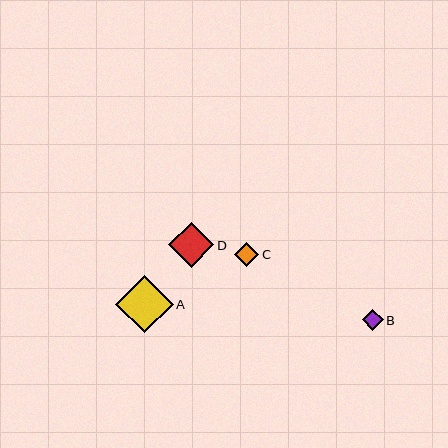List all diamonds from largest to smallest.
From largest to smallest: A, D, C, B.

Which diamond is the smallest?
Diamond B is the smallest with a size of approximately 21 pixels.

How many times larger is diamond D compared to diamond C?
Diamond D is approximately 1.9 times the size of diamond C.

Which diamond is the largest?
Diamond A is the largest with a size of approximately 57 pixels.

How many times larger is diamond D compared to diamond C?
Diamond D is approximately 1.9 times the size of diamond C.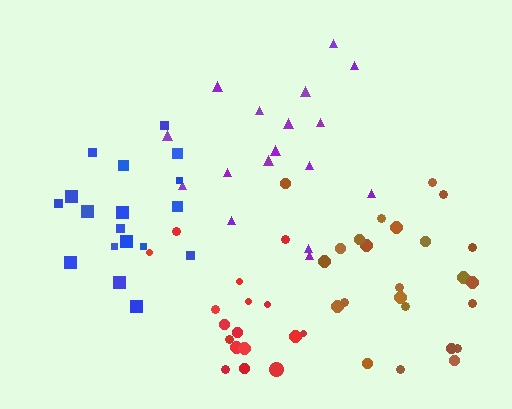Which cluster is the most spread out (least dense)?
Brown.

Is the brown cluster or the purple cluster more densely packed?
Purple.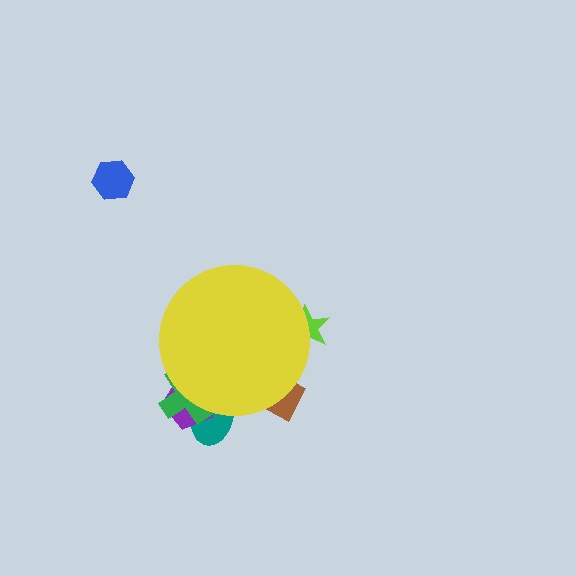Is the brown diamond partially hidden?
Yes, the brown diamond is partially hidden behind the yellow circle.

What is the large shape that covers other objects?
A yellow circle.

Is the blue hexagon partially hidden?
No, the blue hexagon is fully visible.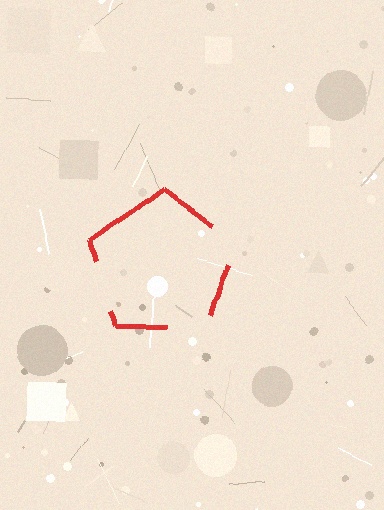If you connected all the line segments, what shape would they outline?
They would outline a pentagon.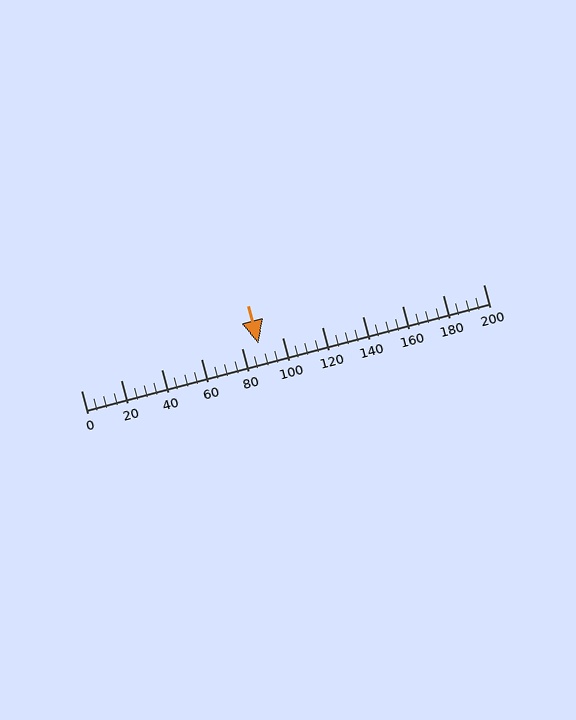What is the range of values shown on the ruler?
The ruler shows values from 0 to 200.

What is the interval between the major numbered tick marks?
The major tick marks are spaced 20 units apart.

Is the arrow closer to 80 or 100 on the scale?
The arrow is closer to 80.